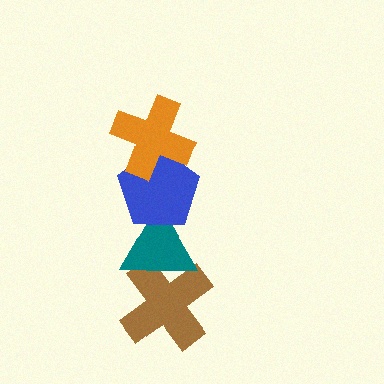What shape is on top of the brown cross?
The teal triangle is on top of the brown cross.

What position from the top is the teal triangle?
The teal triangle is 3rd from the top.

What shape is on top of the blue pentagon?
The orange cross is on top of the blue pentagon.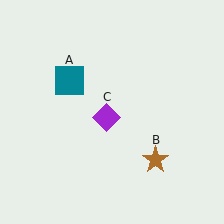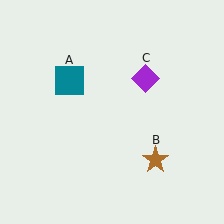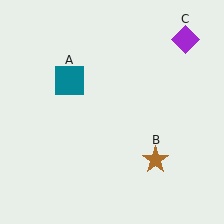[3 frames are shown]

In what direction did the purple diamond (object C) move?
The purple diamond (object C) moved up and to the right.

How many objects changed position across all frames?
1 object changed position: purple diamond (object C).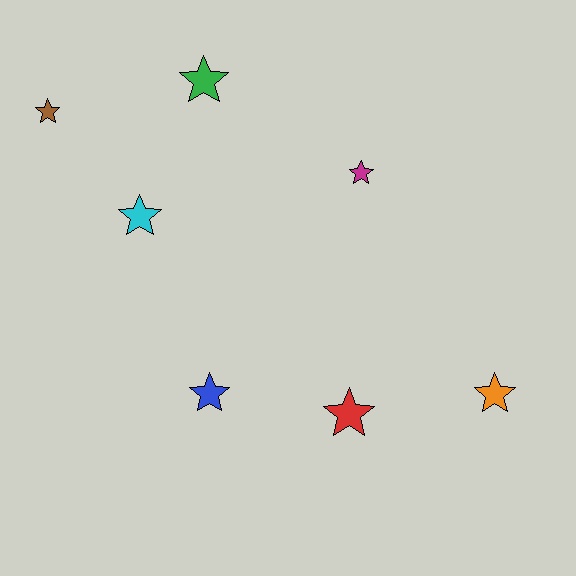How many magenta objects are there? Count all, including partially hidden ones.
There is 1 magenta object.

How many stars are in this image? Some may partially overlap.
There are 7 stars.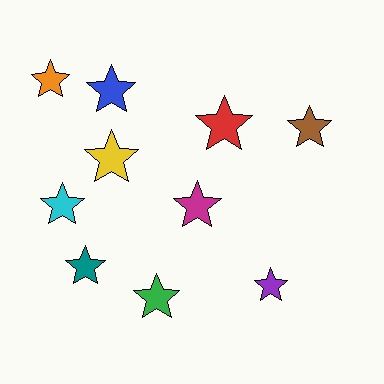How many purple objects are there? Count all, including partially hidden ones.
There is 1 purple object.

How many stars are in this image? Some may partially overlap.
There are 10 stars.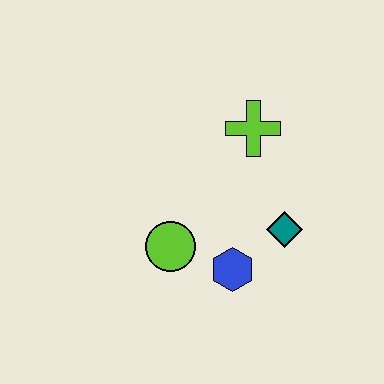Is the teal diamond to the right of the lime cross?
Yes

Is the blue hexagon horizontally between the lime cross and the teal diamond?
No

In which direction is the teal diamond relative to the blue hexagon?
The teal diamond is to the right of the blue hexagon.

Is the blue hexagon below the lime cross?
Yes